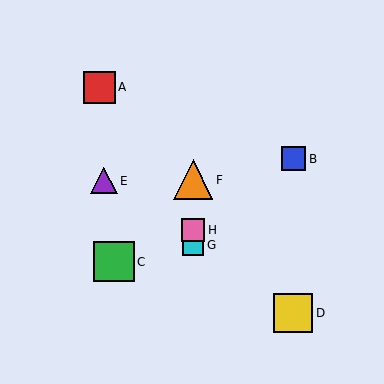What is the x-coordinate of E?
Object E is at x≈104.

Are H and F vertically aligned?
Yes, both are at x≈193.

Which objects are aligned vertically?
Objects F, G, H are aligned vertically.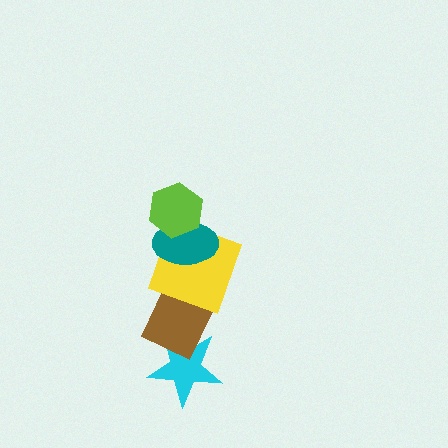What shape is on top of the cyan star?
The brown diamond is on top of the cyan star.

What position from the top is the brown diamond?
The brown diamond is 4th from the top.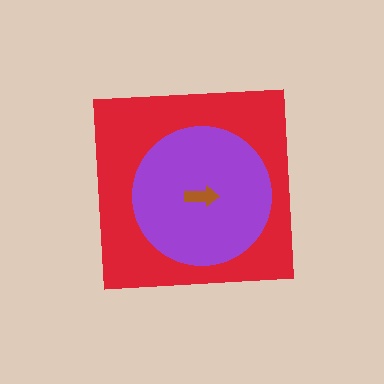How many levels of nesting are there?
3.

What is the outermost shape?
The red square.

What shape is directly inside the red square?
The purple circle.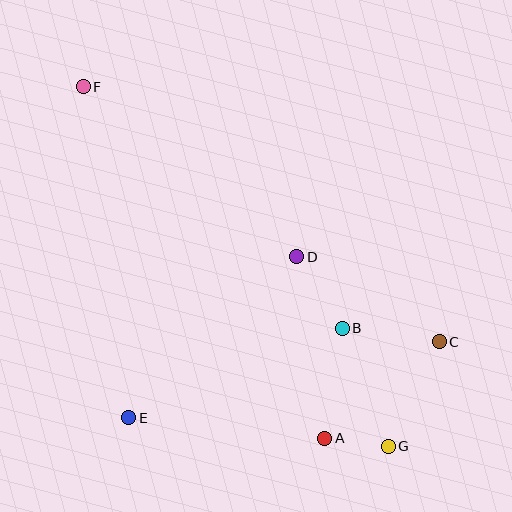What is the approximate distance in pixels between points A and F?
The distance between A and F is approximately 426 pixels.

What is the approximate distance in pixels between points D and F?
The distance between D and F is approximately 273 pixels.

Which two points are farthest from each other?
Points F and G are farthest from each other.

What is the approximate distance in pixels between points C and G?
The distance between C and G is approximately 116 pixels.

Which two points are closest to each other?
Points A and G are closest to each other.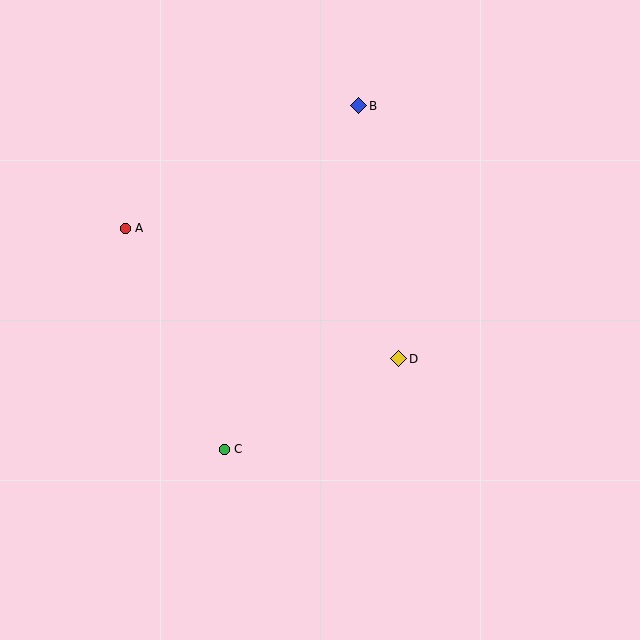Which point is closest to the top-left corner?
Point A is closest to the top-left corner.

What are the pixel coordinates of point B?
Point B is at (359, 106).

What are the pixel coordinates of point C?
Point C is at (224, 449).